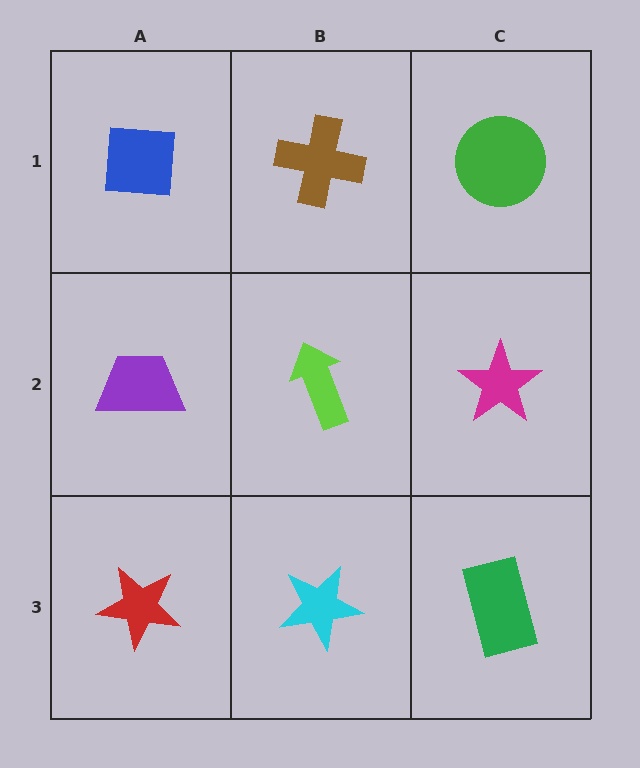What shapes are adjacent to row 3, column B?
A lime arrow (row 2, column B), a red star (row 3, column A), a green rectangle (row 3, column C).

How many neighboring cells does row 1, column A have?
2.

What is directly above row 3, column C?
A magenta star.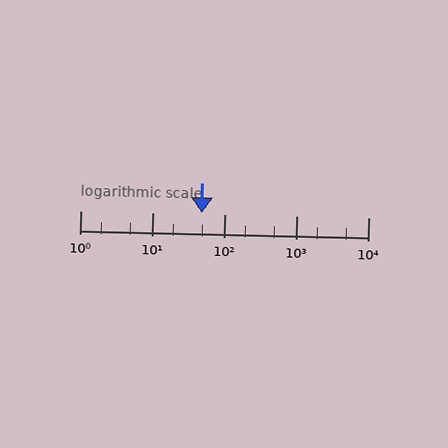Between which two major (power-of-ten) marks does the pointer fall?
The pointer is between 10 and 100.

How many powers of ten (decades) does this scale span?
The scale spans 4 decades, from 1 to 10000.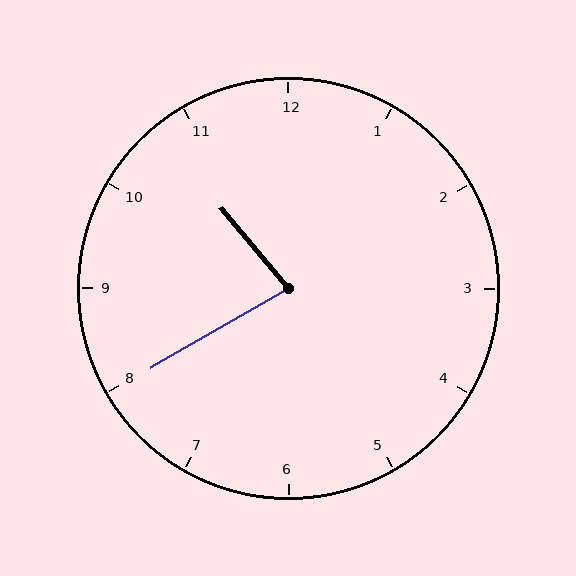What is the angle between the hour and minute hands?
Approximately 80 degrees.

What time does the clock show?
10:40.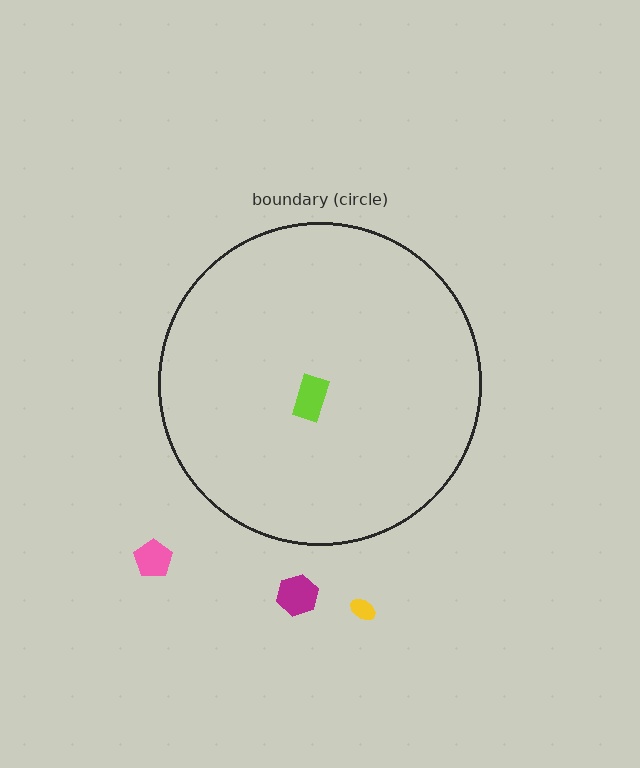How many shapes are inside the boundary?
1 inside, 3 outside.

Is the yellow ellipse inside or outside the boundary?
Outside.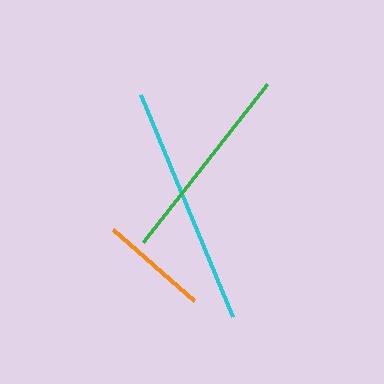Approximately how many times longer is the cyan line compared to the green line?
The cyan line is approximately 1.2 times the length of the green line.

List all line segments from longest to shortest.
From longest to shortest: cyan, green, orange.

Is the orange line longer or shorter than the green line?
The green line is longer than the orange line.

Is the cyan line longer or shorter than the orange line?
The cyan line is longer than the orange line.